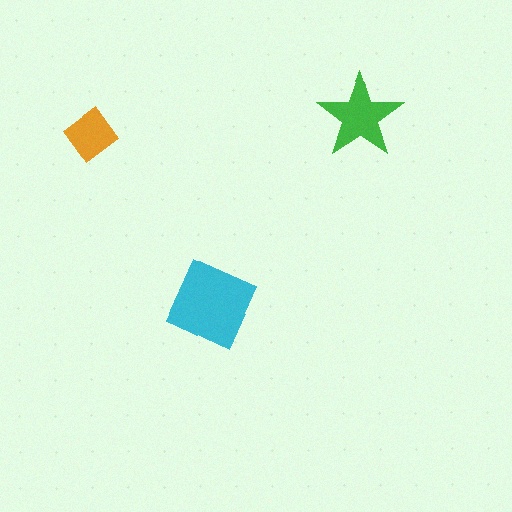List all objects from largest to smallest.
The cyan diamond, the green star, the orange diamond.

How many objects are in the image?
There are 3 objects in the image.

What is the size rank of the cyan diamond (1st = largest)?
1st.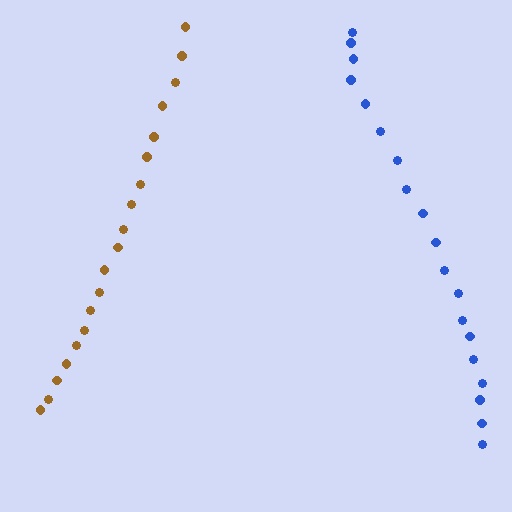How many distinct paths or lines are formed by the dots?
There are 2 distinct paths.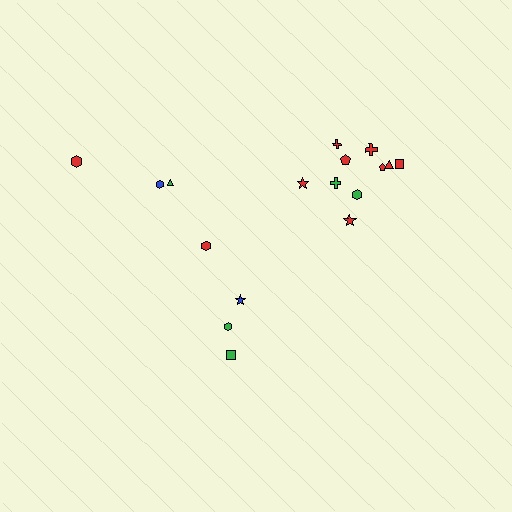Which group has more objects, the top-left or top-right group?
The top-right group.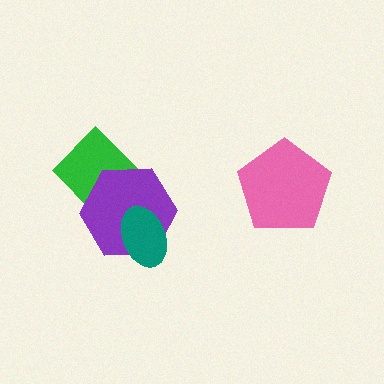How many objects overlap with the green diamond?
1 object overlaps with the green diamond.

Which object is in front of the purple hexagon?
The teal ellipse is in front of the purple hexagon.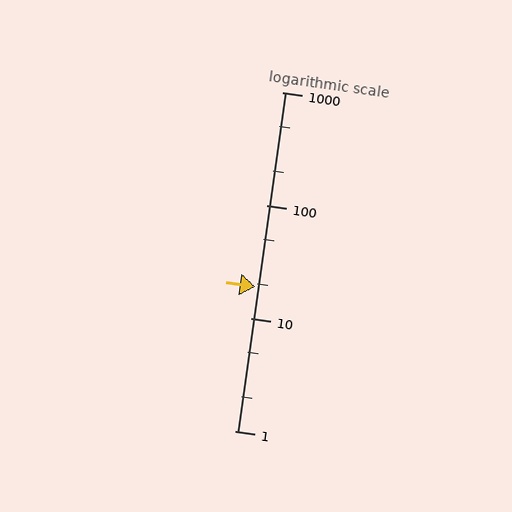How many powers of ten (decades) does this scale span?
The scale spans 3 decades, from 1 to 1000.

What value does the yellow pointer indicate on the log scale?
The pointer indicates approximately 19.